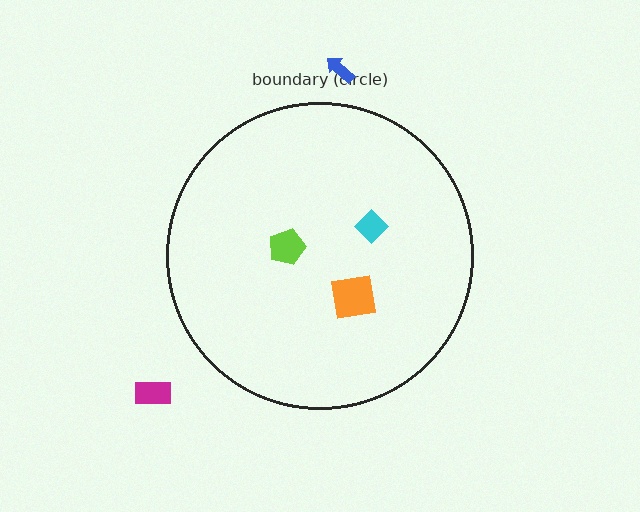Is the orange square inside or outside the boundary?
Inside.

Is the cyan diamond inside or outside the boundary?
Inside.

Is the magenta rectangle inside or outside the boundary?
Outside.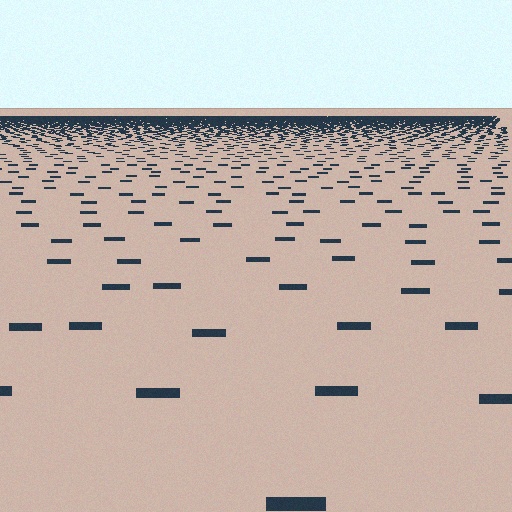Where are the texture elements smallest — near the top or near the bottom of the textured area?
Near the top.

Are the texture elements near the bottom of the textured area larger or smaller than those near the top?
Larger. Near the bottom, elements are closer to the viewer and appear at a bigger on-screen size.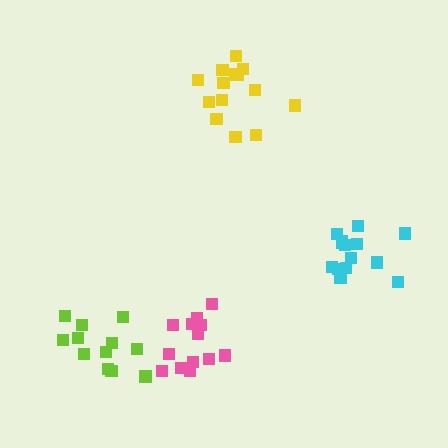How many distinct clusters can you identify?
There are 4 distinct clusters.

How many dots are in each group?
Group 1: 14 dots, Group 2: 14 dots, Group 3: 12 dots, Group 4: 13 dots (53 total).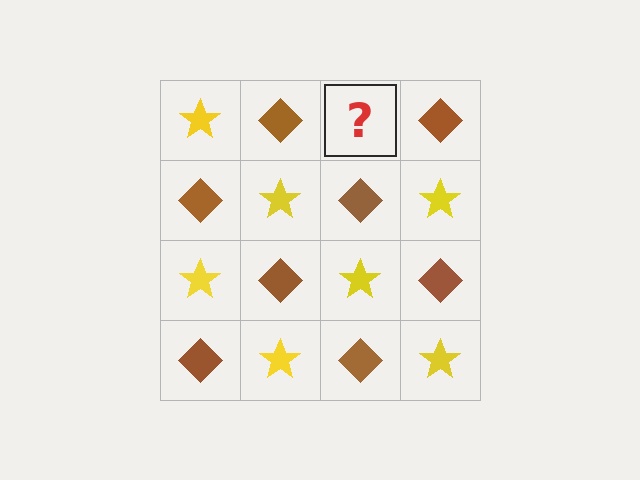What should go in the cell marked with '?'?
The missing cell should contain a yellow star.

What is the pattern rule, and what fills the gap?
The rule is that it alternates yellow star and brown diamond in a checkerboard pattern. The gap should be filled with a yellow star.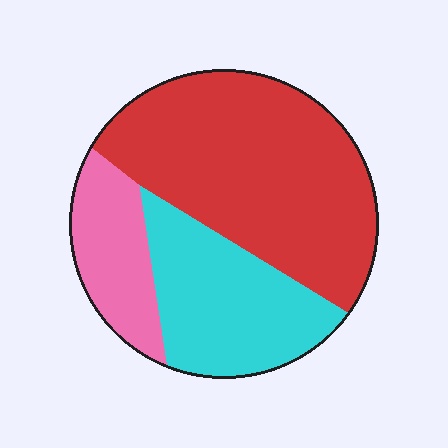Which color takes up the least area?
Pink, at roughly 15%.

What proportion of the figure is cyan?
Cyan covers about 30% of the figure.